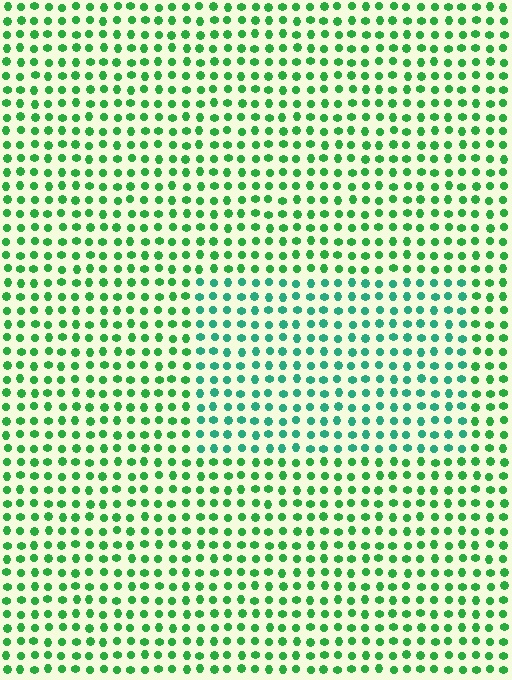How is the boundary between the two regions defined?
The boundary is defined purely by a slight shift in hue (about 30 degrees). Spacing, size, and orientation are identical on both sides.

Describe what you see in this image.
The image is filled with small green elements in a uniform arrangement. A rectangle-shaped region is visible where the elements are tinted to a slightly different hue, forming a subtle color boundary.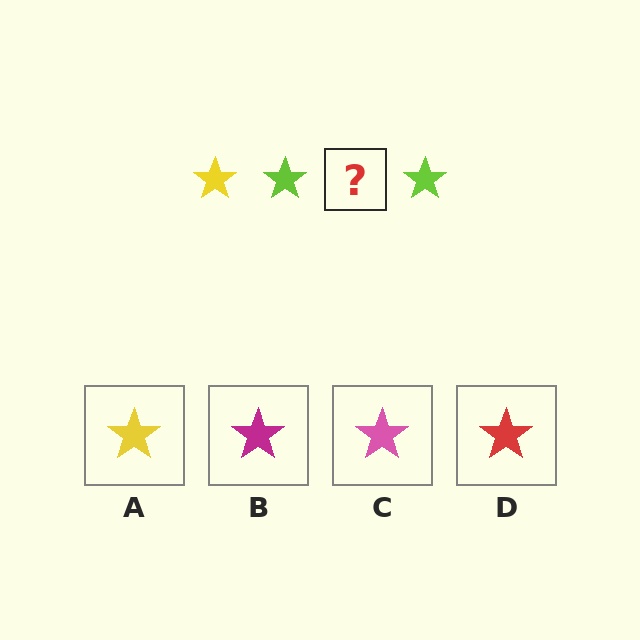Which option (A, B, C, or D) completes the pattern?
A.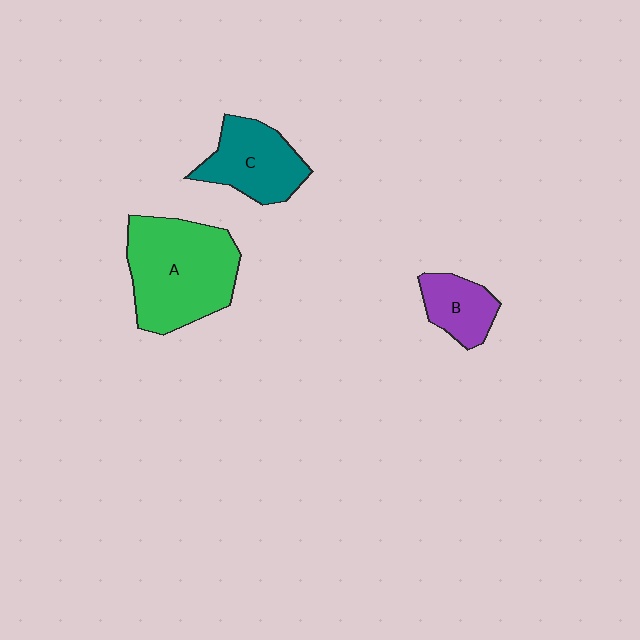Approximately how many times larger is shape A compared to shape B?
Approximately 2.6 times.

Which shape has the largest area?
Shape A (green).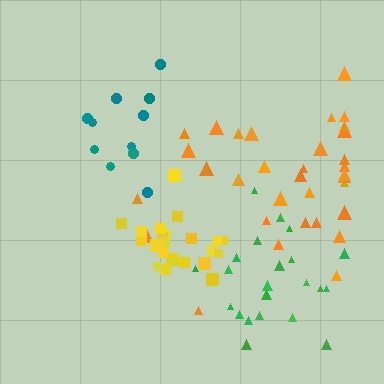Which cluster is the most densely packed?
Yellow.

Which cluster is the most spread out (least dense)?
Orange.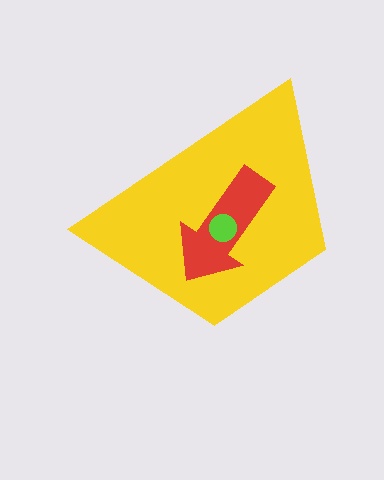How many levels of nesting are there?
3.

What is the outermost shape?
The yellow trapezoid.